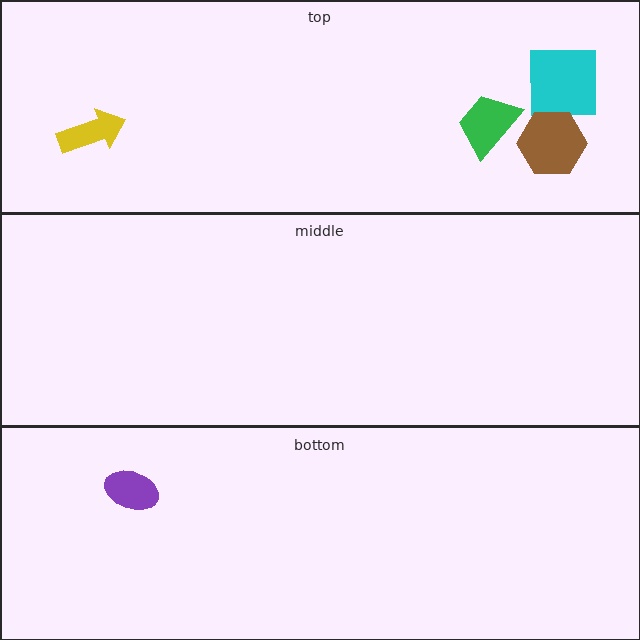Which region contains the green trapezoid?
The top region.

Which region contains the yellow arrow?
The top region.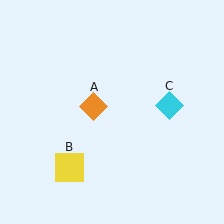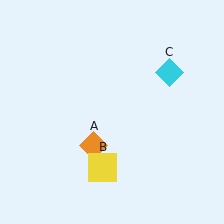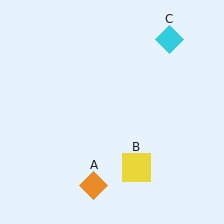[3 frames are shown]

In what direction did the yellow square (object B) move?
The yellow square (object B) moved right.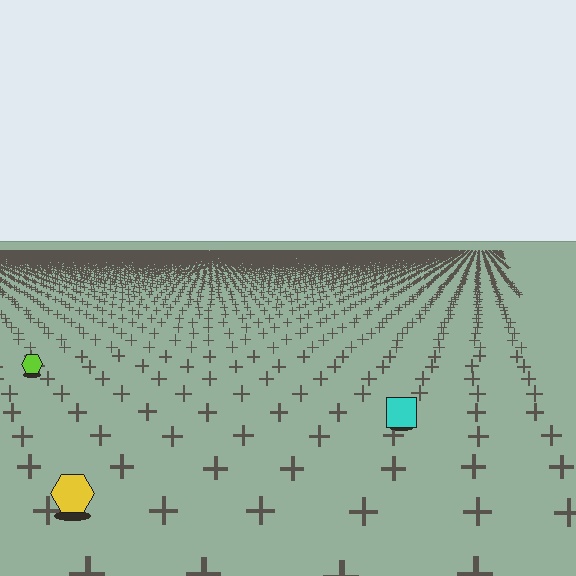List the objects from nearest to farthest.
From nearest to farthest: the yellow hexagon, the cyan square, the lime hexagon.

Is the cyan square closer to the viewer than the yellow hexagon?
No. The yellow hexagon is closer — you can tell from the texture gradient: the ground texture is coarser near it.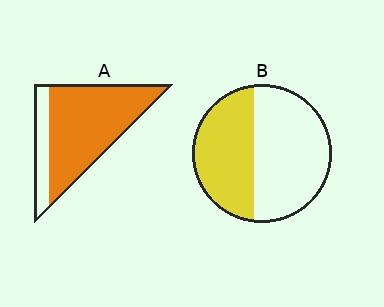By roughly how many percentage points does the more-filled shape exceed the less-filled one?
By roughly 35 percentage points (A over B).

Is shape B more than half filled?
No.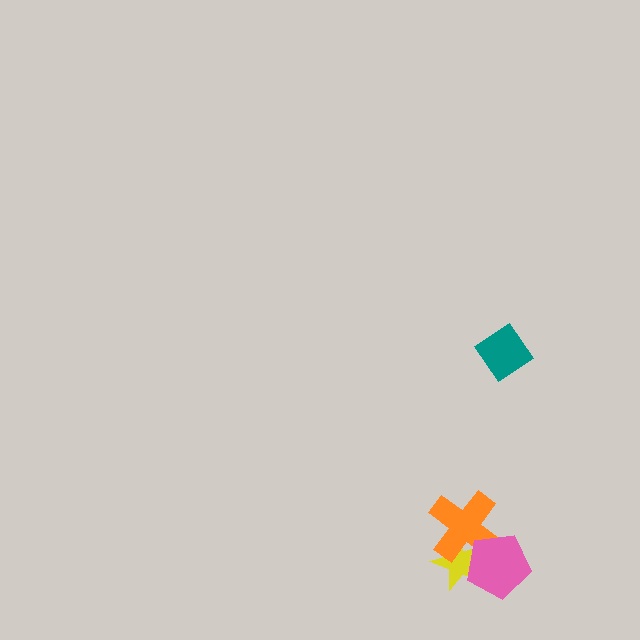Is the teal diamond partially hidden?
No, no other shape covers it.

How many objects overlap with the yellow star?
2 objects overlap with the yellow star.